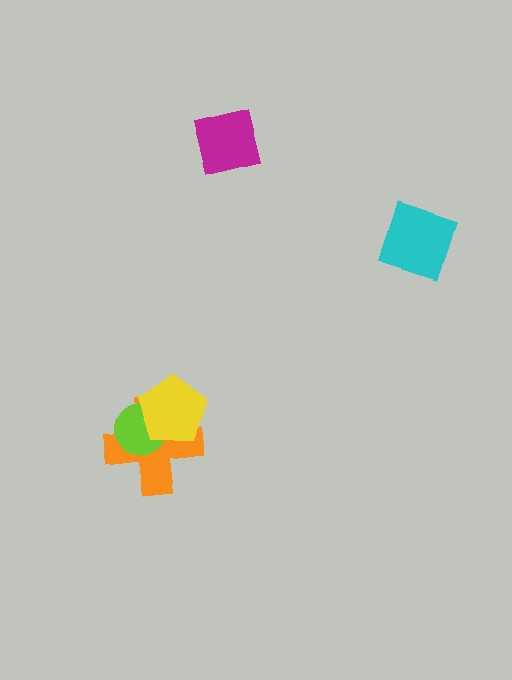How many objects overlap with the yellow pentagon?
2 objects overlap with the yellow pentagon.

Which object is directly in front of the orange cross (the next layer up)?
The lime circle is directly in front of the orange cross.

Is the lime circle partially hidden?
Yes, it is partially covered by another shape.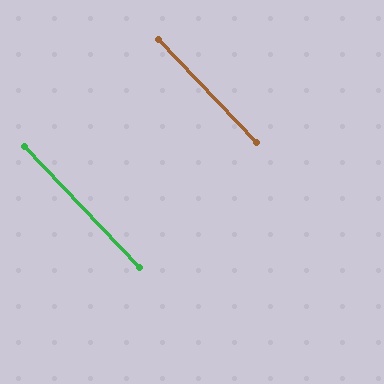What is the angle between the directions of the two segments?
Approximately 0 degrees.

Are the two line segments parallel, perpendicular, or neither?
Parallel — their directions differ by only 0.3°.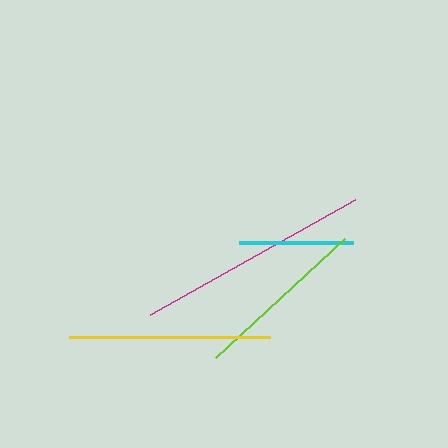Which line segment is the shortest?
The cyan line is the shortest at approximately 114 pixels.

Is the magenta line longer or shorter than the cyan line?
The magenta line is longer than the cyan line.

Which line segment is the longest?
The magenta line is the longest at approximately 235 pixels.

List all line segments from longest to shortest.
From longest to shortest: magenta, yellow, lime, cyan.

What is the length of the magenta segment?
The magenta segment is approximately 235 pixels long.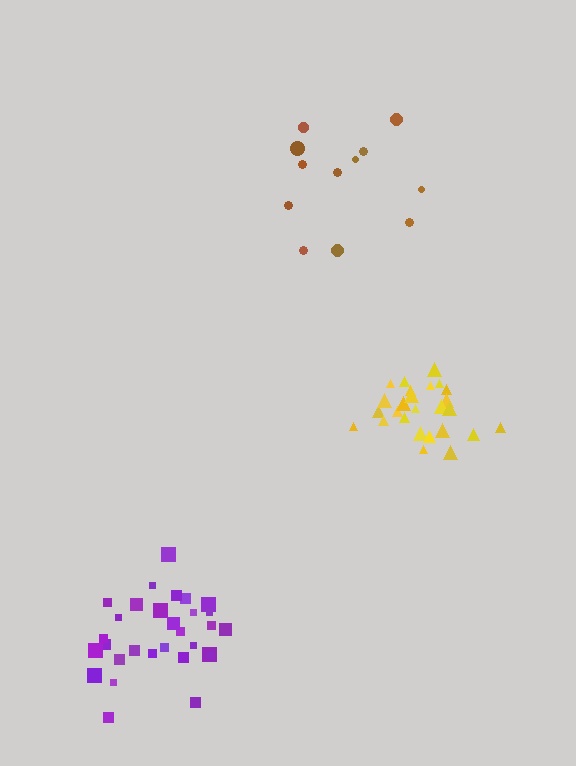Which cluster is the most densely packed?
Yellow.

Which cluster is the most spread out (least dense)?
Brown.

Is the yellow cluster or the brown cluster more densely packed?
Yellow.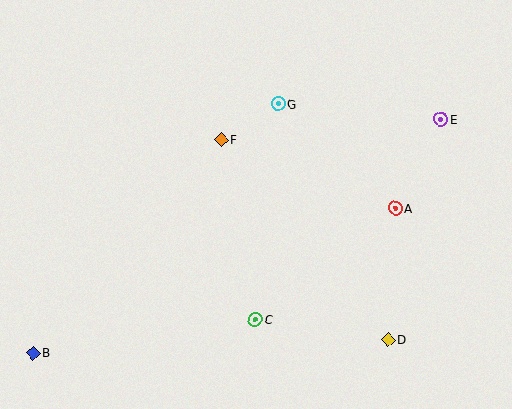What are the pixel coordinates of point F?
Point F is at (221, 139).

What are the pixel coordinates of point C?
Point C is at (255, 319).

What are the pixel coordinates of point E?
Point E is at (441, 119).